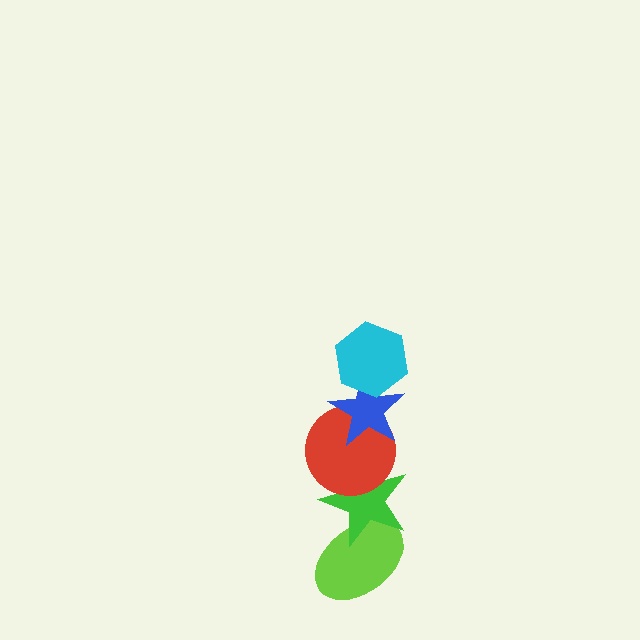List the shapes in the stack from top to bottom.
From top to bottom: the cyan hexagon, the blue star, the red circle, the green star, the lime ellipse.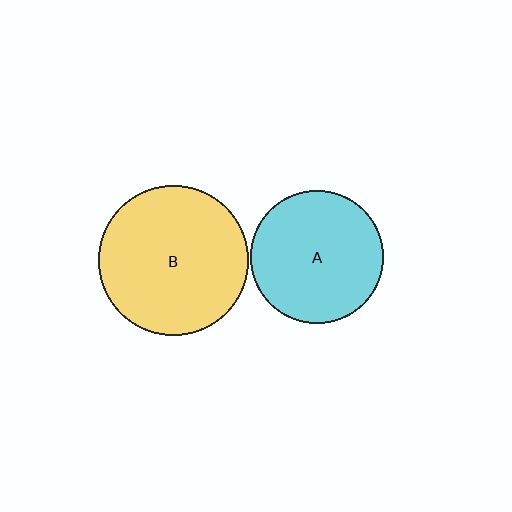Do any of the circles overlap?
No, none of the circles overlap.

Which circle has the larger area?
Circle B (yellow).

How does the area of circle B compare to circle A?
Approximately 1.3 times.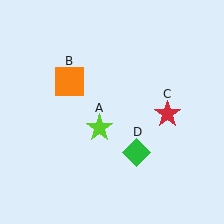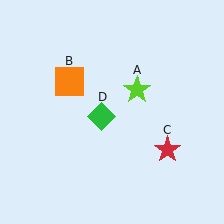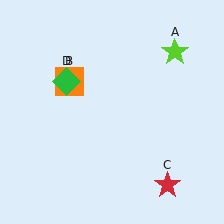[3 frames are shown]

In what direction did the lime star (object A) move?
The lime star (object A) moved up and to the right.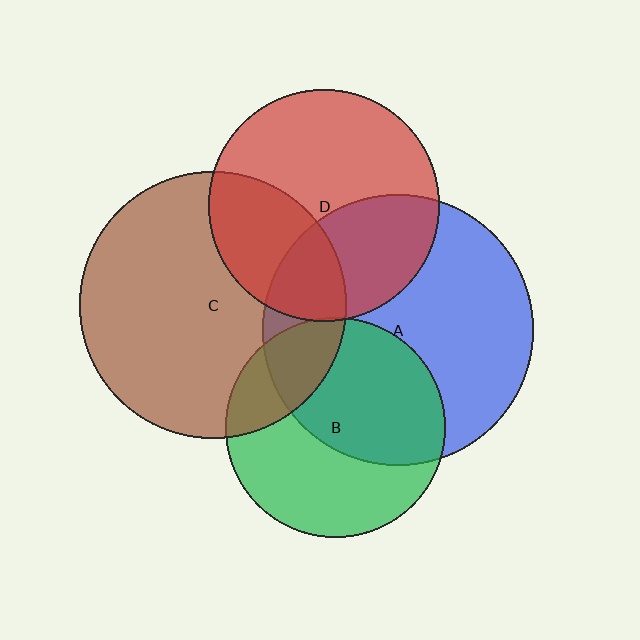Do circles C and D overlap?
Yes.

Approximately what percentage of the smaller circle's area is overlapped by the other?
Approximately 35%.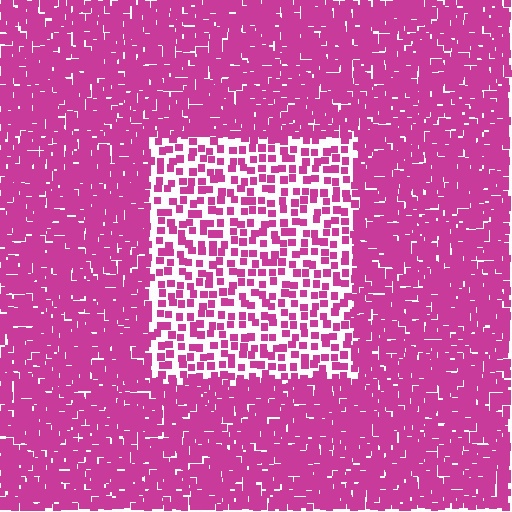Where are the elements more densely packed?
The elements are more densely packed outside the rectangle boundary.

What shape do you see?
I see a rectangle.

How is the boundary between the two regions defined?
The boundary is defined by a change in element density (approximately 2.5x ratio). All elements are the same color, size, and shape.